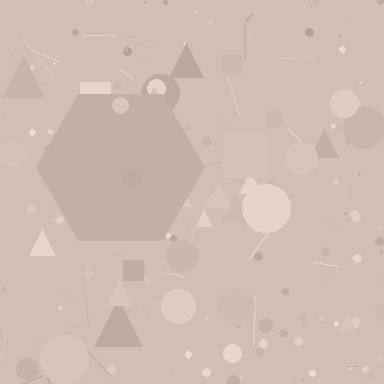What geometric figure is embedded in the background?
A hexagon is embedded in the background.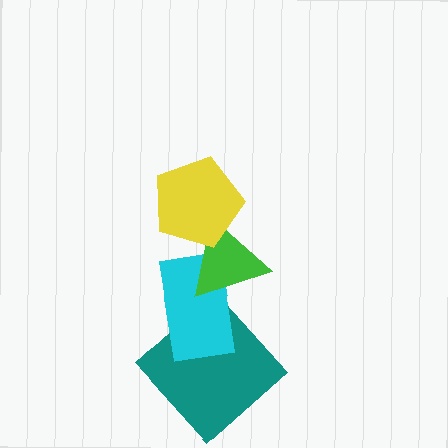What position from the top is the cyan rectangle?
The cyan rectangle is 3rd from the top.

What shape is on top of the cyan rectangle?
The green triangle is on top of the cyan rectangle.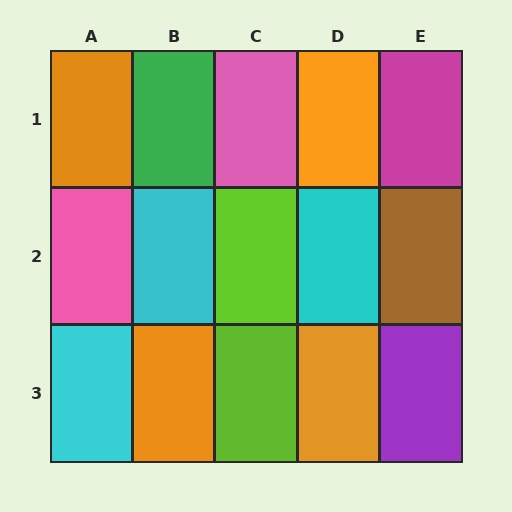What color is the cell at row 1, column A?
Orange.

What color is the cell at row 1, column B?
Green.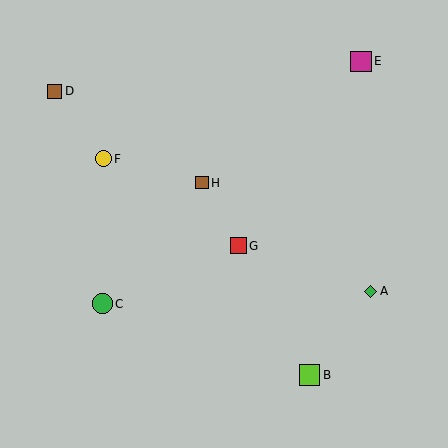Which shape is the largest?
The lime square (labeled B) is the largest.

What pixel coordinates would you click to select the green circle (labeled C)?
Click at (102, 304) to select the green circle C.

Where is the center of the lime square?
The center of the lime square is at (309, 375).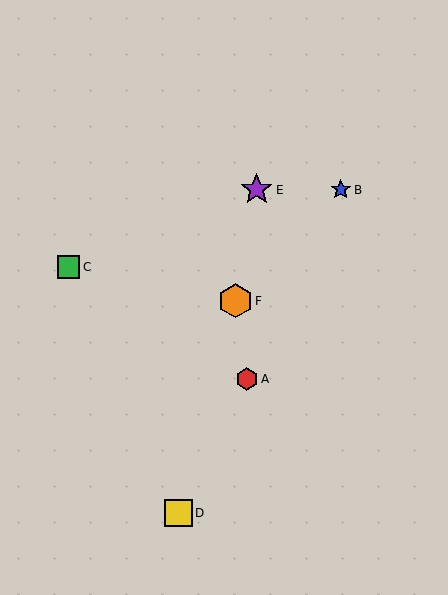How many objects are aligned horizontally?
2 objects (B, E) are aligned horizontally.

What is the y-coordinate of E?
Object E is at y≈190.